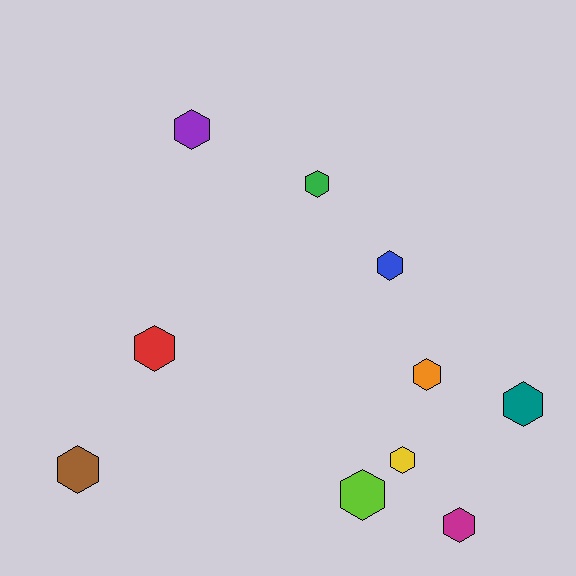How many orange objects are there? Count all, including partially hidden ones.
There is 1 orange object.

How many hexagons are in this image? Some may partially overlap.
There are 10 hexagons.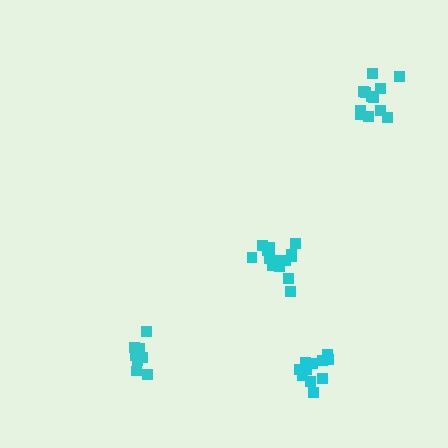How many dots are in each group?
Group 1: 12 dots, Group 2: 11 dots, Group 3: 14 dots, Group 4: 11 dots (48 total).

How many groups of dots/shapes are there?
There are 4 groups.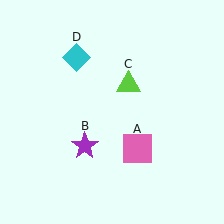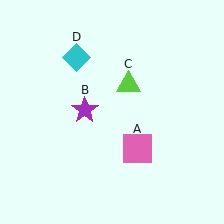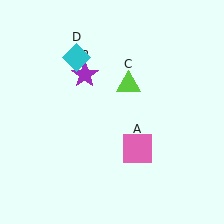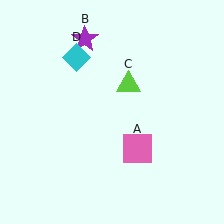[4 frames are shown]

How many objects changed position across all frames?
1 object changed position: purple star (object B).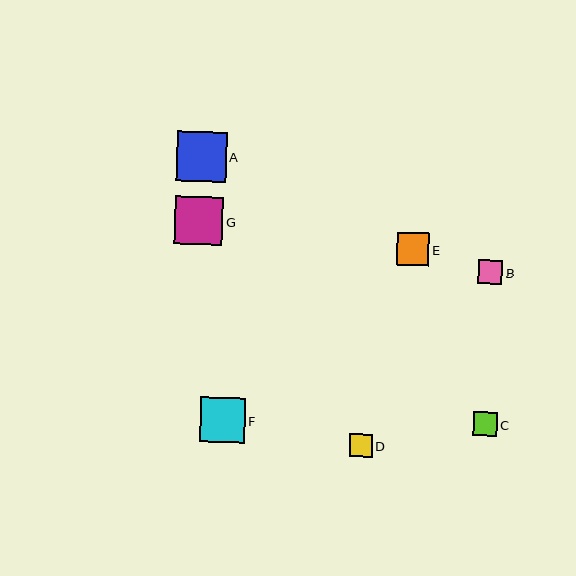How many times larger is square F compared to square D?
Square F is approximately 2.0 times the size of square D.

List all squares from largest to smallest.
From largest to smallest: A, G, F, E, B, C, D.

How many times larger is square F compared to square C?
Square F is approximately 1.9 times the size of square C.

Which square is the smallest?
Square D is the smallest with a size of approximately 22 pixels.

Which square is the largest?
Square A is the largest with a size of approximately 50 pixels.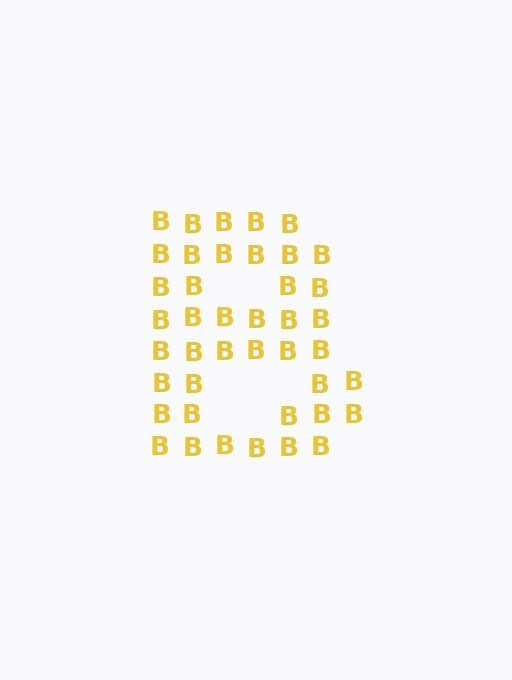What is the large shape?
The large shape is the letter B.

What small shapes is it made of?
It is made of small letter B's.